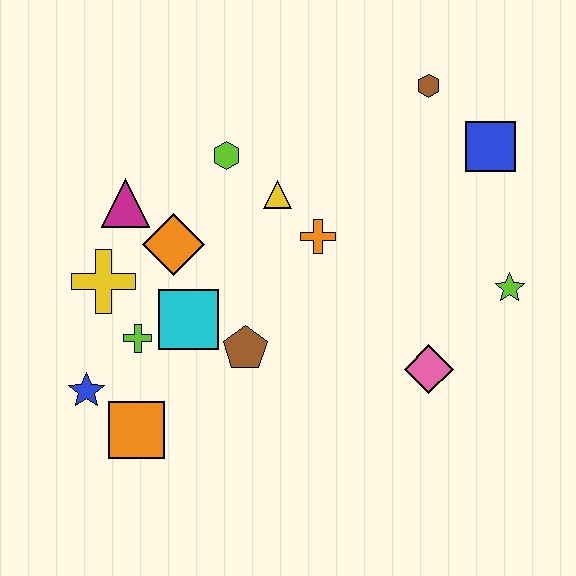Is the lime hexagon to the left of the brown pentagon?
Yes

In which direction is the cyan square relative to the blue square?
The cyan square is to the left of the blue square.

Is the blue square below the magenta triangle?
No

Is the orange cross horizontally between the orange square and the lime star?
Yes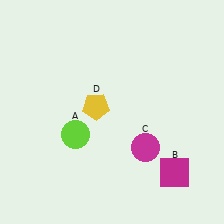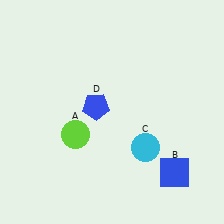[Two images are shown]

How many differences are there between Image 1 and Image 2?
There are 3 differences between the two images.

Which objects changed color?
B changed from magenta to blue. C changed from magenta to cyan. D changed from yellow to blue.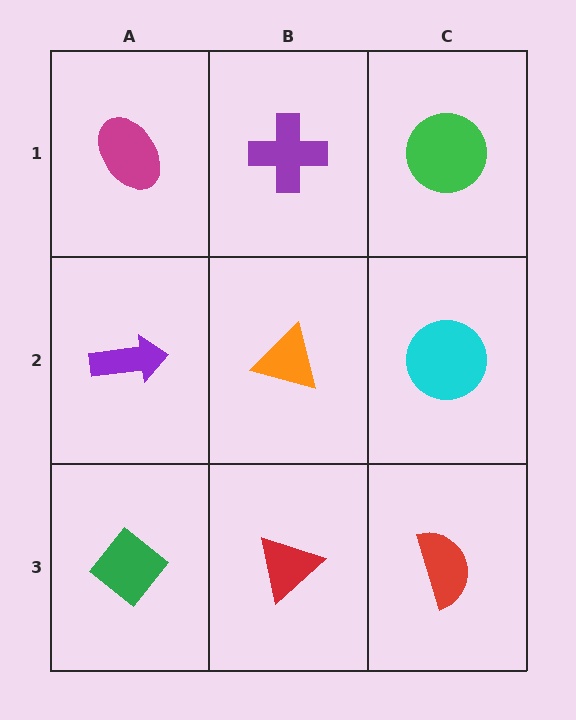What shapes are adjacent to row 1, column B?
An orange triangle (row 2, column B), a magenta ellipse (row 1, column A), a green circle (row 1, column C).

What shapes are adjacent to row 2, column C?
A green circle (row 1, column C), a red semicircle (row 3, column C), an orange triangle (row 2, column B).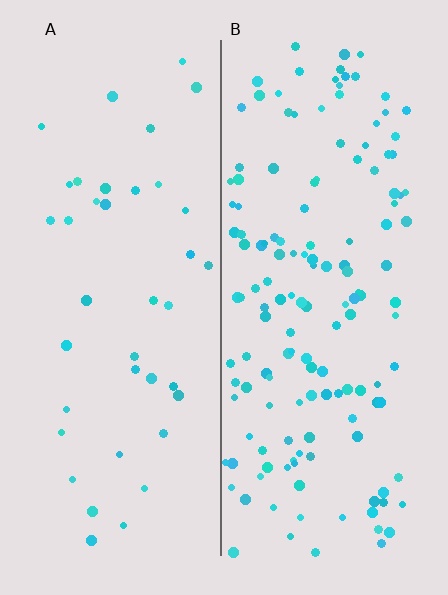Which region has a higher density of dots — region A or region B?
B (the right).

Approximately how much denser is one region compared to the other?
Approximately 3.7× — region B over region A.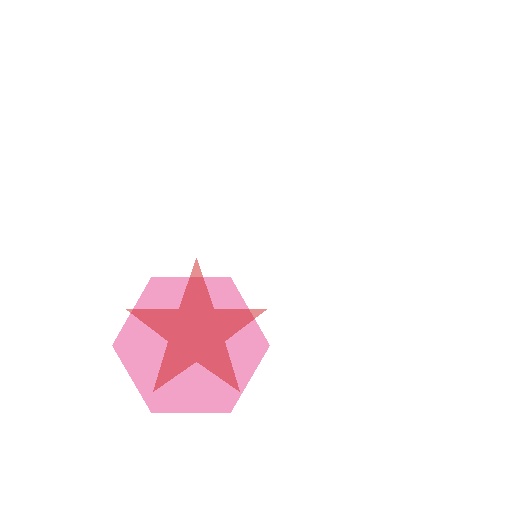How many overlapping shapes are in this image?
There are 2 overlapping shapes in the image.